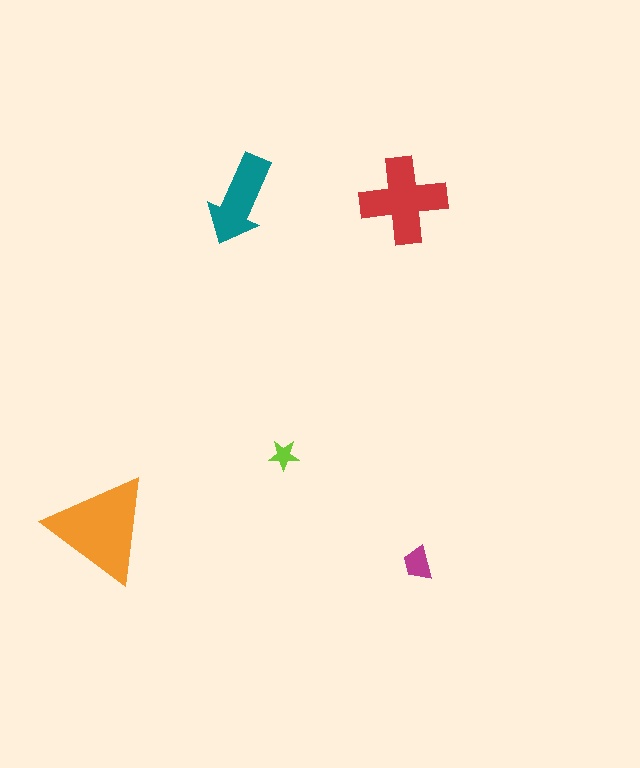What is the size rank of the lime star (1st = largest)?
5th.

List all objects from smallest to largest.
The lime star, the magenta trapezoid, the teal arrow, the red cross, the orange triangle.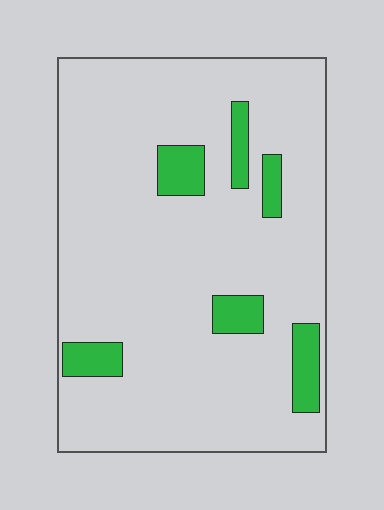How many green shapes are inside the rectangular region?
6.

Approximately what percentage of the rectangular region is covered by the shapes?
Approximately 10%.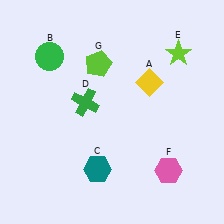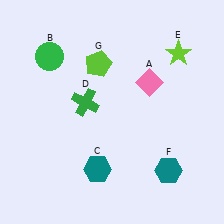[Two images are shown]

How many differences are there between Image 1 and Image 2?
There are 2 differences between the two images.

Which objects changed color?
A changed from yellow to pink. F changed from pink to teal.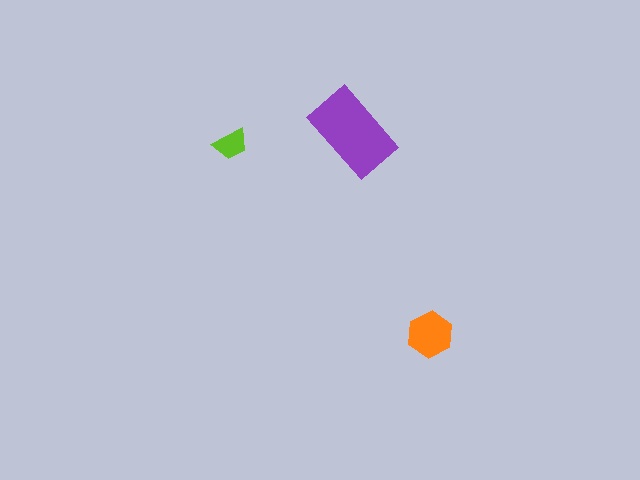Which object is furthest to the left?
The lime trapezoid is leftmost.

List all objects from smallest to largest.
The lime trapezoid, the orange hexagon, the purple rectangle.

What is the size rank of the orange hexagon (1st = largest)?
2nd.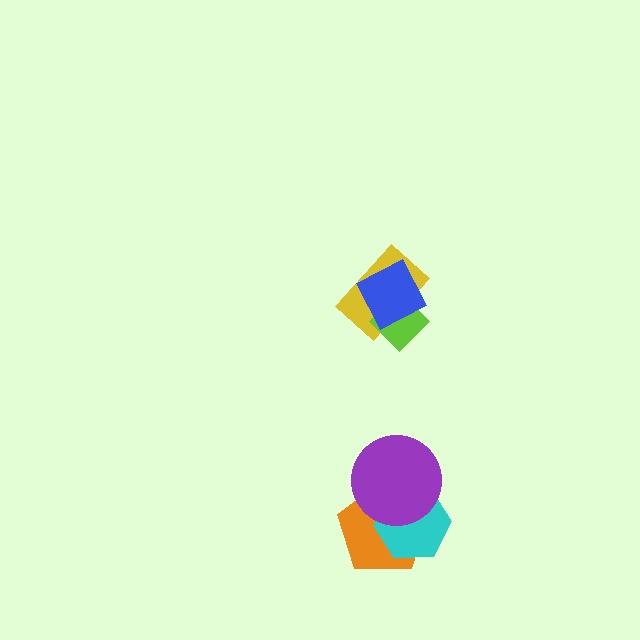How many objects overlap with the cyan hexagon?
2 objects overlap with the cyan hexagon.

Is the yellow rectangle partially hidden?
Yes, it is partially covered by another shape.